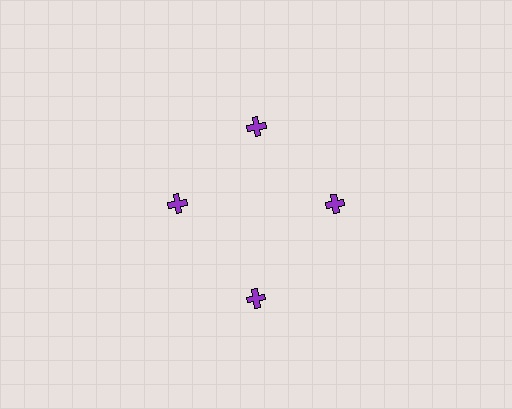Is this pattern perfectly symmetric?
No. The 4 purple crosses are arranged in a ring, but one element near the 6 o'clock position is pushed outward from the center, breaking the 4-fold rotational symmetry.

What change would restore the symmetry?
The symmetry would be restored by moving it inward, back onto the ring so that all 4 crosses sit at equal angles and equal distance from the center.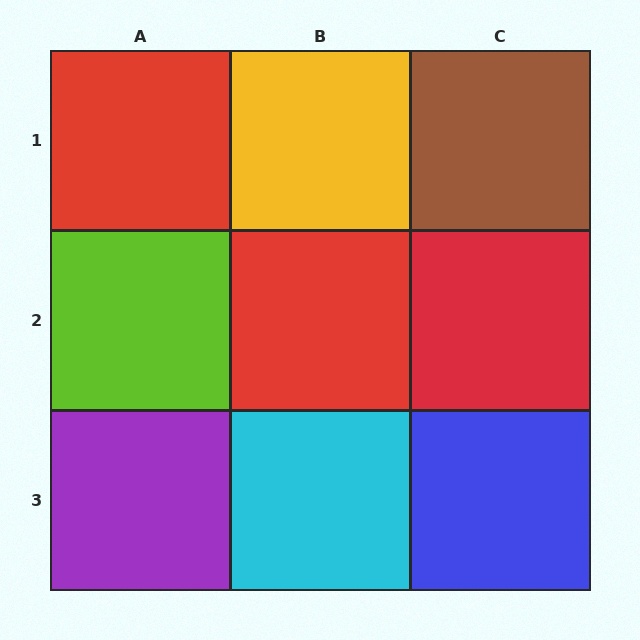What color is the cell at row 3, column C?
Blue.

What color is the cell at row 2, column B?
Red.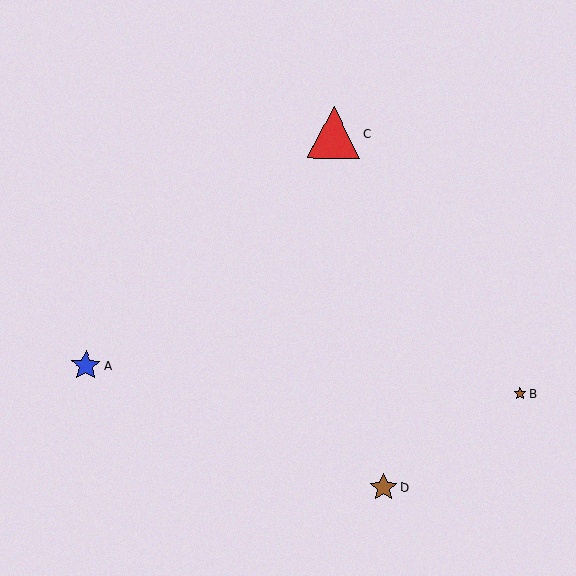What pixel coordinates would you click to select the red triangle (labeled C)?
Click at (334, 133) to select the red triangle C.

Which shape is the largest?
The red triangle (labeled C) is the largest.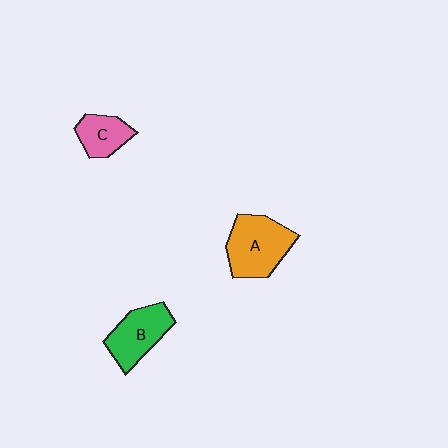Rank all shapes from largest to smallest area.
From largest to smallest: A (orange), B (green), C (pink).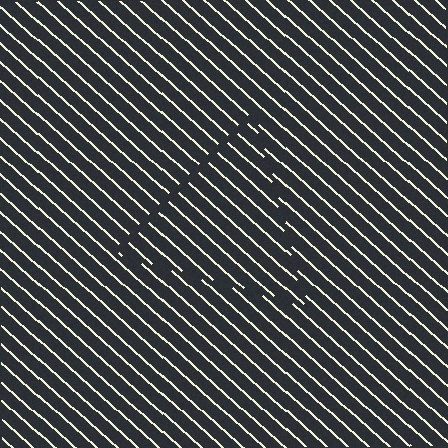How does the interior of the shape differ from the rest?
The interior of the shape contains the same grating, shifted by half a period — the contour is defined by the phase discontinuity where line-ends from the inner and outer gratings abut.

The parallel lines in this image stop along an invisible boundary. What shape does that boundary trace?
An illusory triangle. The interior of the shape contains the same grating, shifted by half a period — the contour is defined by the phase discontinuity where line-ends from the inner and outer gratings abut.